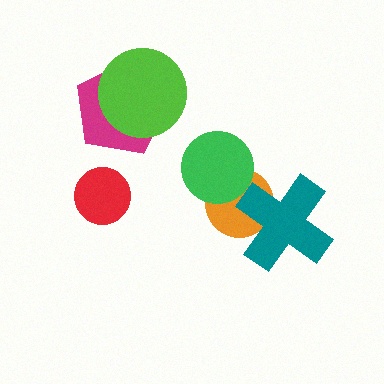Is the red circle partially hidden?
No, no other shape covers it.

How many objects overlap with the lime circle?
1 object overlaps with the lime circle.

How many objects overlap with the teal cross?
1 object overlaps with the teal cross.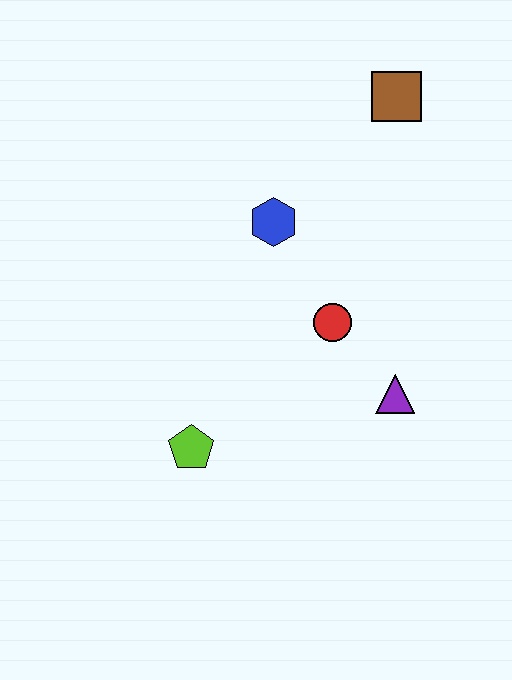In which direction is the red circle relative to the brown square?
The red circle is below the brown square.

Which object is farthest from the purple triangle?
The brown square is farthest from the purple triangle.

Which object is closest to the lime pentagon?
The red circle is closest to the lime pentagon.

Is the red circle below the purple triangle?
No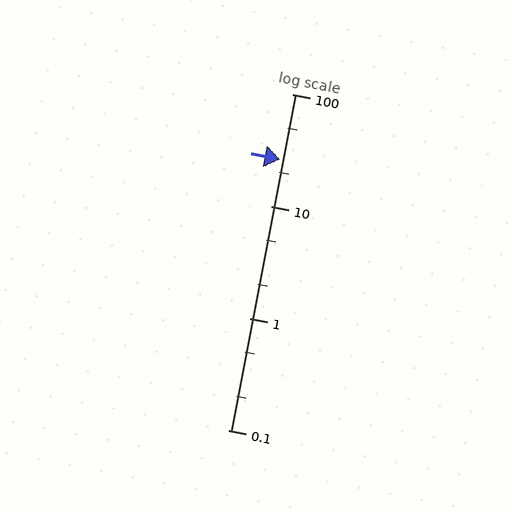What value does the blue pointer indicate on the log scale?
The pointer indicates approximately 26.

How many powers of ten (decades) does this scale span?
The scale spans 3 decades, from 0.1 to 100.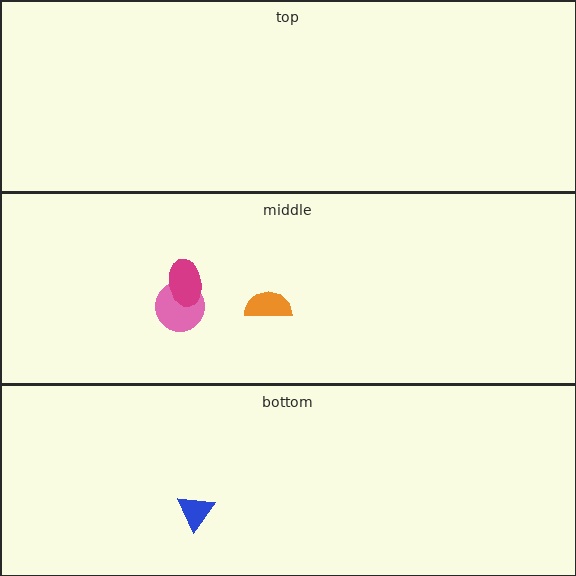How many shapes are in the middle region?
3.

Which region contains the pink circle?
The middle region.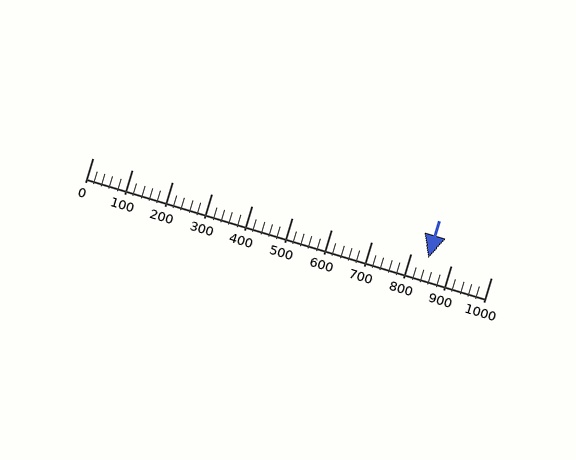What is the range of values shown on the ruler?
The ruler shows values from 0 to 1000.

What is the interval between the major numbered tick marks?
The major tick marks are spaced 100 units apart.